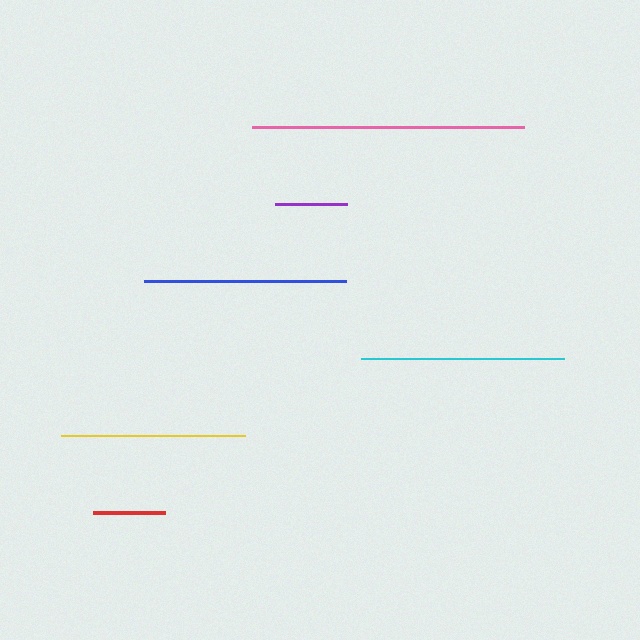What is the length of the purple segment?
The purple segment is approximately 72 pixels long.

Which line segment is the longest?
The pink line is the longest at approximately 272 pixels.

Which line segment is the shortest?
The purple line is the shortest at approximately 72 pixels.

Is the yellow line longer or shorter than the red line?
The yellow line is longer than the red line.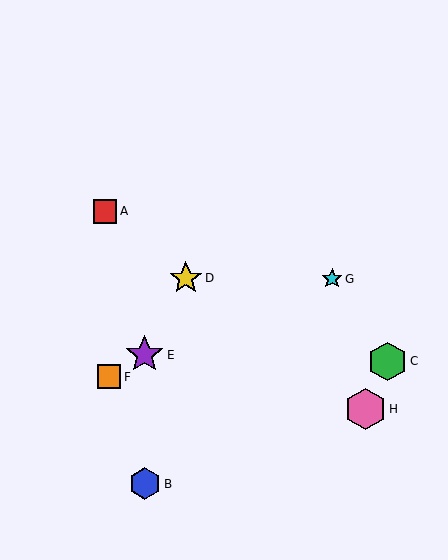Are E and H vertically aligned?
No, E is at x≈145 and H is at x≈365.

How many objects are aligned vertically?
2 objects (B, E) are aligned vertically.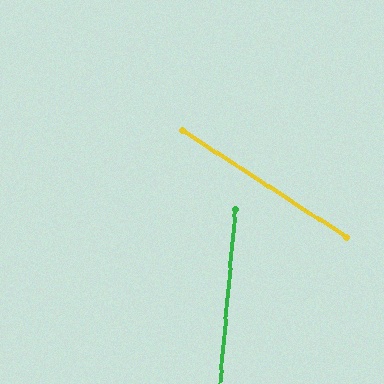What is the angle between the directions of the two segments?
Approximately 62 degrees.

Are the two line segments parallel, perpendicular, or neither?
Neither parallel nor perpendicular — they differ by about 62°.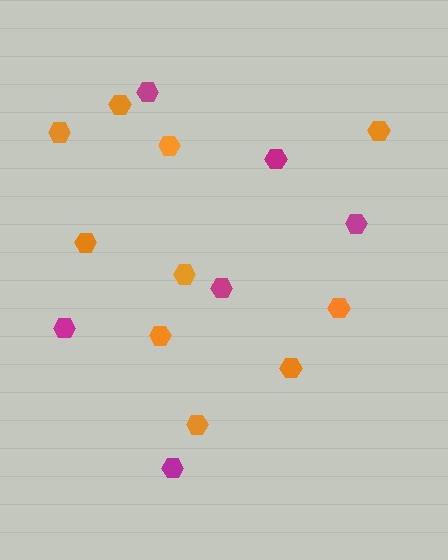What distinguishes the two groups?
There are 2 groups: one group of magenta hexagons (6) and one group of orange hexagons (10).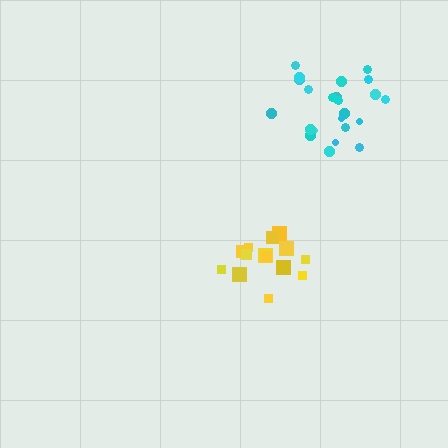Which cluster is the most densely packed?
Cyan.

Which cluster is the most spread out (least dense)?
Yellow.